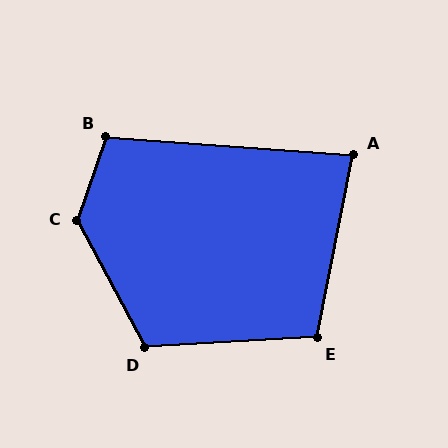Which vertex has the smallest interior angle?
A, at approximately 83 degrees.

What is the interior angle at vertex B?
Approximately 105 degrees (obtuse).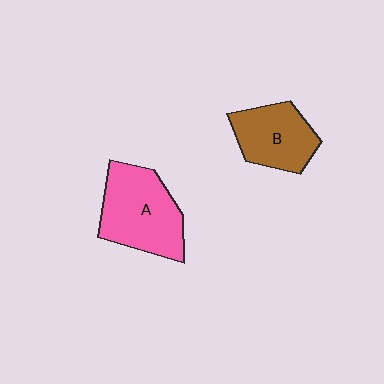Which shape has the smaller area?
Shape B (brown).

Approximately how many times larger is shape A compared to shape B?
Approximately 1.3 times.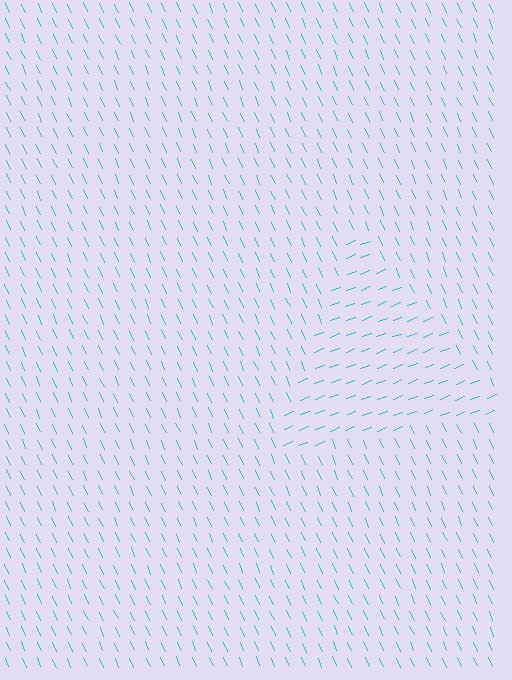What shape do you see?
I see a triangle.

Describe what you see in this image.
The image is filled with small cyan line segments. A triangle region in the image has lines oriented differently from the surrounding lines, creating a visible texture boundary.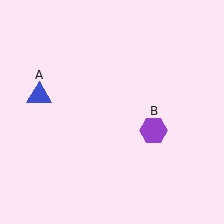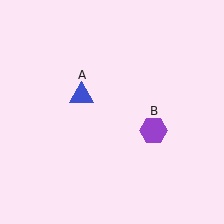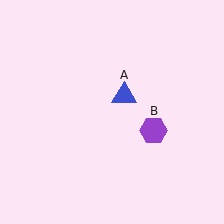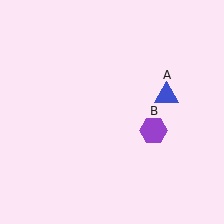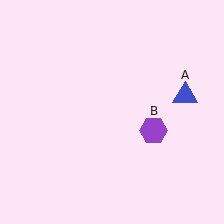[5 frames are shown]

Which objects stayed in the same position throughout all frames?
Purple hexagon (object B) remained stationary.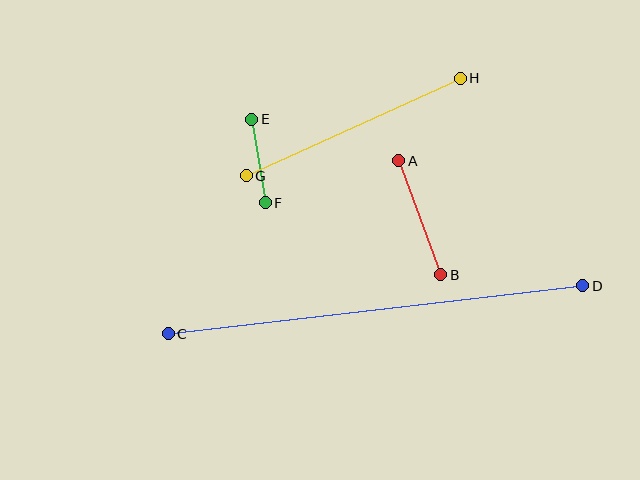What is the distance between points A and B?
The distance is approximately 121 pixels.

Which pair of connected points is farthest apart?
Points C and D are farthest apart.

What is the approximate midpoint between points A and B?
The midpoint is at approximately (420, 218) pixels.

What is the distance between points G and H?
The distance is approximately 235 pixels.